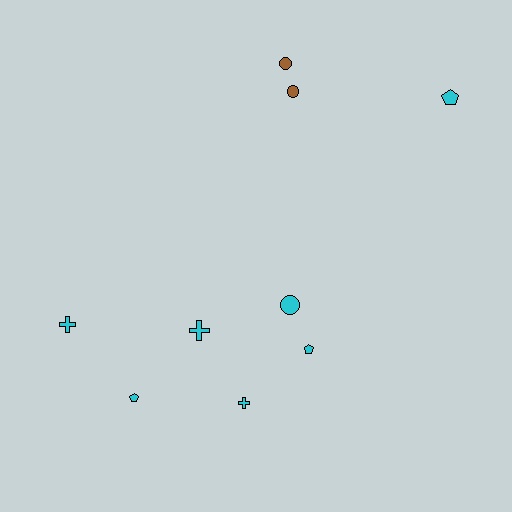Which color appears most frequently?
Cyan, with 7 objects.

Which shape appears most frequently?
Pentagon, with 3 objects.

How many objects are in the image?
There are 9 objects.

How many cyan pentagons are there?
There are 3 cyan pentagons.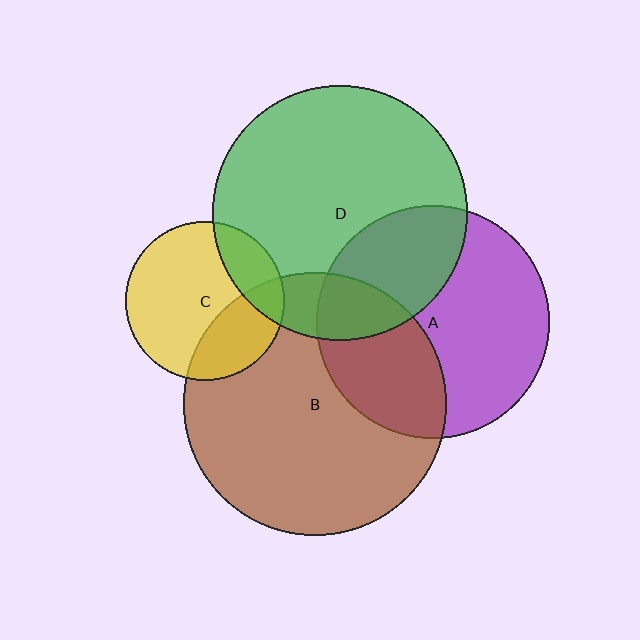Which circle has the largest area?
Circle B (brown).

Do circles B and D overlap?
Yes.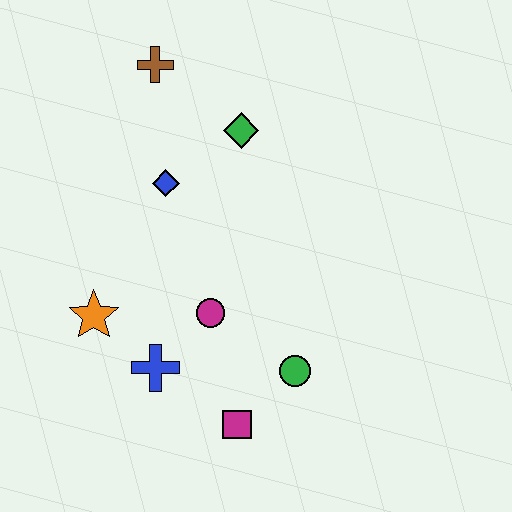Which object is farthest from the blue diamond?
The magenta square is farthest from the blue diamond.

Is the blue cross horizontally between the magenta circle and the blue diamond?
No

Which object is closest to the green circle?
The magenta square is closest to the green circle.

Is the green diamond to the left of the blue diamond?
No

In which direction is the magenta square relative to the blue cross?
The magenta square is to the right of the blue cross.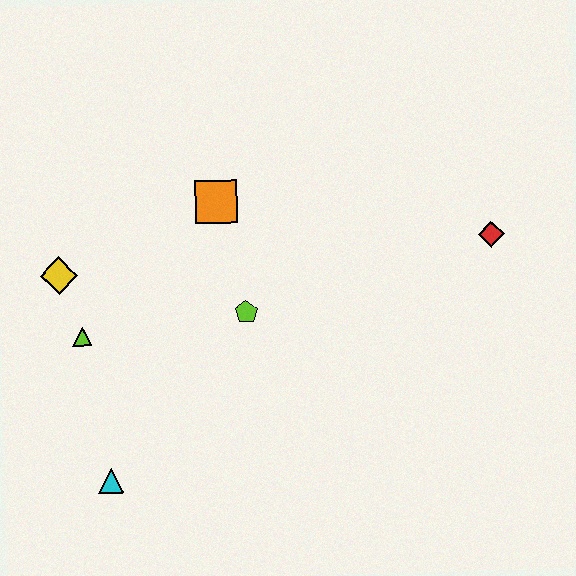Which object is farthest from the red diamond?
The cyan triangle is farthest from the red diamond.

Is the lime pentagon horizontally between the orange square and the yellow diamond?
No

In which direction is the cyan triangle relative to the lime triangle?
The cyan triangle is below the lime triangle.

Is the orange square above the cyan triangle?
Yes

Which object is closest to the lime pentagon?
The orange square is closest to the lime pentagon.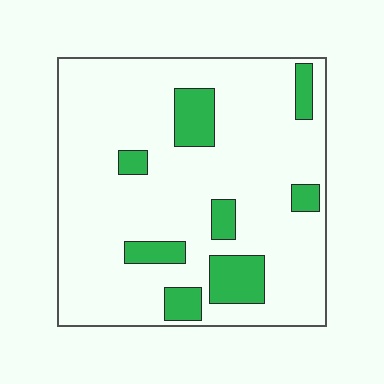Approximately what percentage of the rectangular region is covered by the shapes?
Approximately 15%.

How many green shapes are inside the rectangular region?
8.